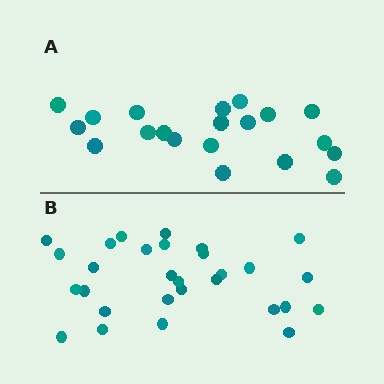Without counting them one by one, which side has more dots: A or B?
Region B (the bottom region) has more dots.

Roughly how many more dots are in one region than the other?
Region B has roughly 8 or so more dots than region A.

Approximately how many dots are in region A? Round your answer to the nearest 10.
About 20 dots.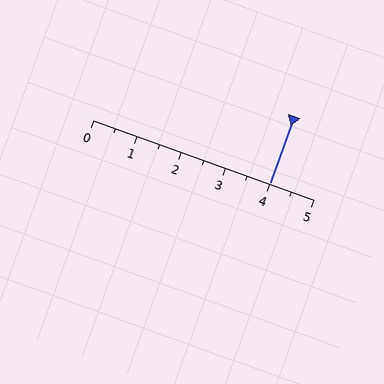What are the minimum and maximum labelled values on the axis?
The axis runs from 0 to 5.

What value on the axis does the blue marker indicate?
The marker indicates approximately 4.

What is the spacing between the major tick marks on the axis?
The major ticks are spaced 1 apart.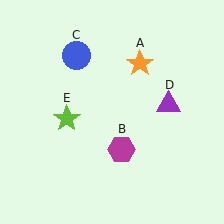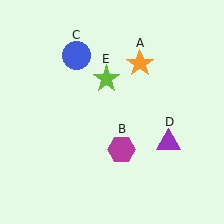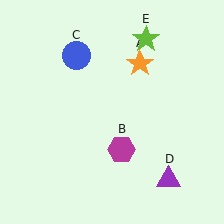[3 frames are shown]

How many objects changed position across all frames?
2 objects changed position: purple triangle (object D), lime star (object E).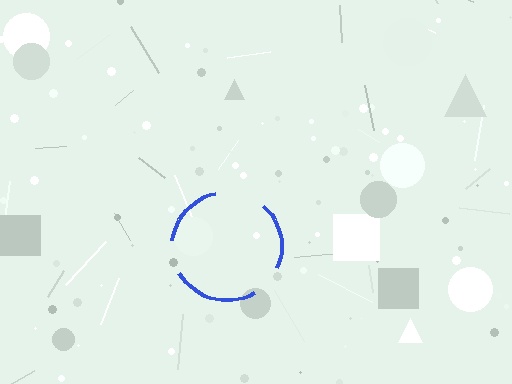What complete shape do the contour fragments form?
The contour fragments form a circle.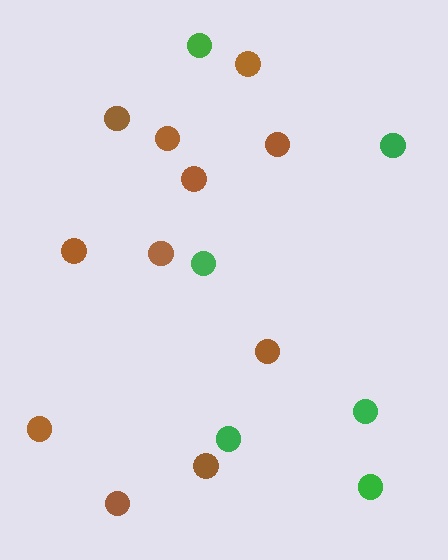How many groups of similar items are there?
There are 2 groups: one group of brown circles (11) and one group of green circles (6).